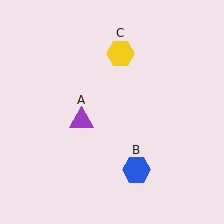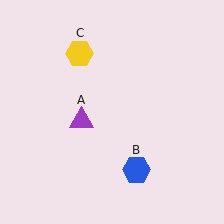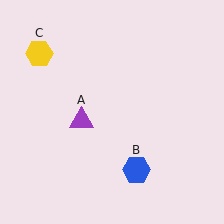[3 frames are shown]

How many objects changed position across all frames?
1 object changed position: yellow hexagon (object C).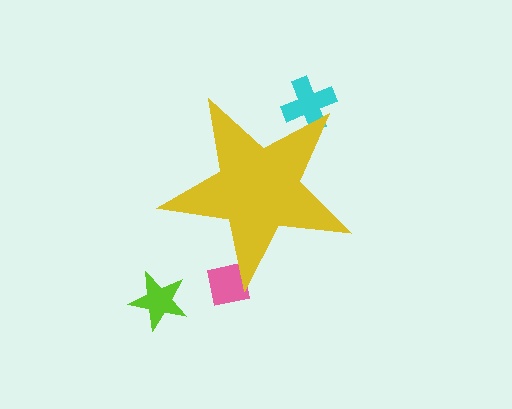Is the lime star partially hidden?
No, the lime star is fully visible.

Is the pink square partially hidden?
Yes, the pink square is partially hidden behind the yellow star.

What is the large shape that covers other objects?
A yellow star.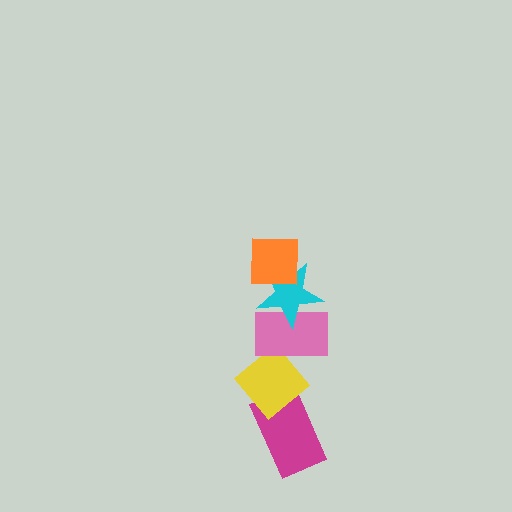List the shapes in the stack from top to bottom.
From top to bottom: the orange square, the cyan star, the pink rectangle, the yellow diamond, the magenta rectangle.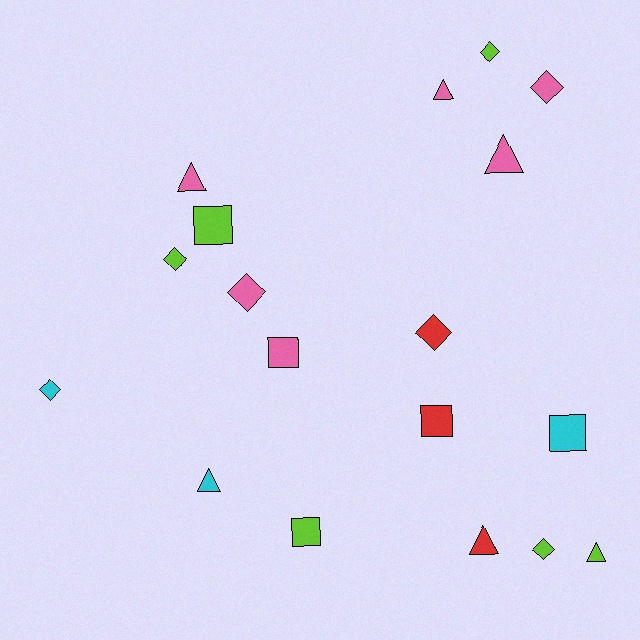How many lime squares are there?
There are 2 lime squares.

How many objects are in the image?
There are 18 objects.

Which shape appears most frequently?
Diamond, with 7 objects.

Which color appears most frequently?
Lime, with 6 objects.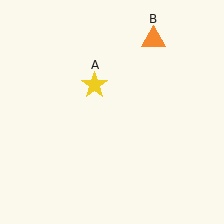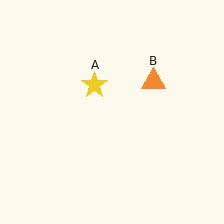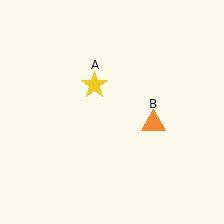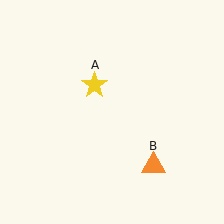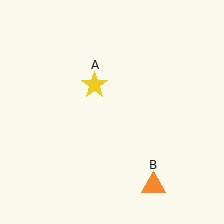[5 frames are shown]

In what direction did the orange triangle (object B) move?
The orange triangle (object B) moved down.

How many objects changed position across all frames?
1 object changed position: orange triangle (object B).